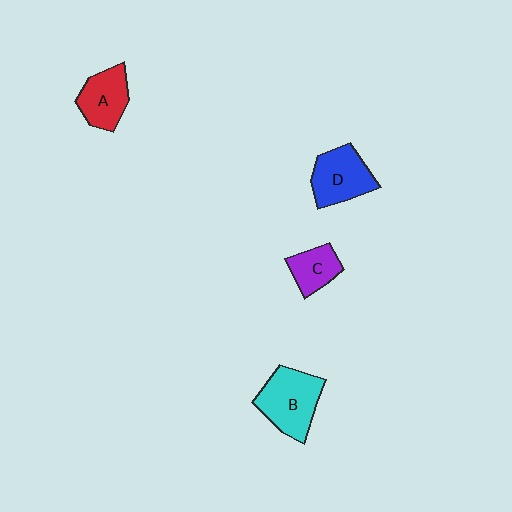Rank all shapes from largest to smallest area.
From largest to smallest: B (cyan), D (blue), A (red), C (purple).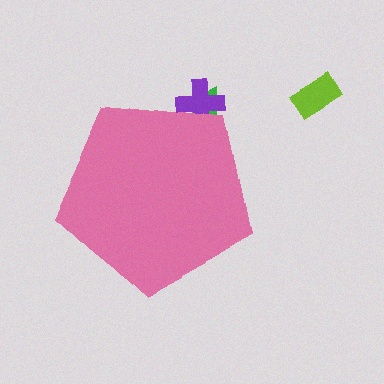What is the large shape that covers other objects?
A pink pentagon.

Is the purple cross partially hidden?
Yes, the purple cross is partially hidden behind the pink pentagon.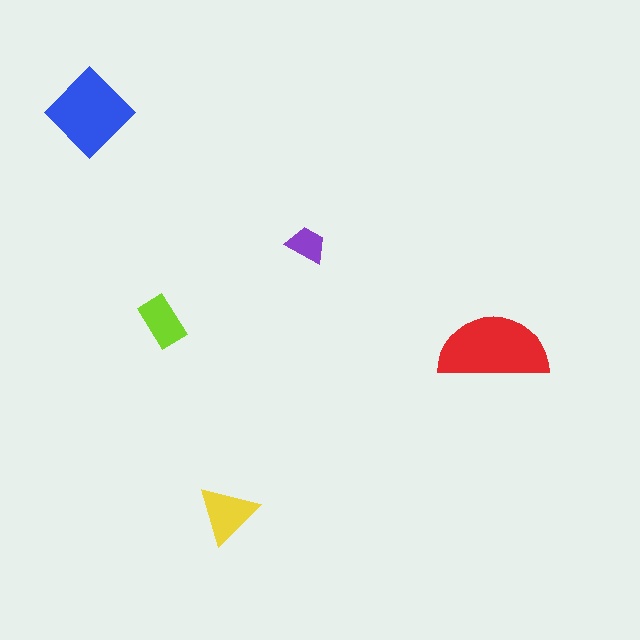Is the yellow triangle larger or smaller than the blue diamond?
Smaller.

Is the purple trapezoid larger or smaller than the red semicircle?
Smaller.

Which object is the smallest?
The purple trapezoid.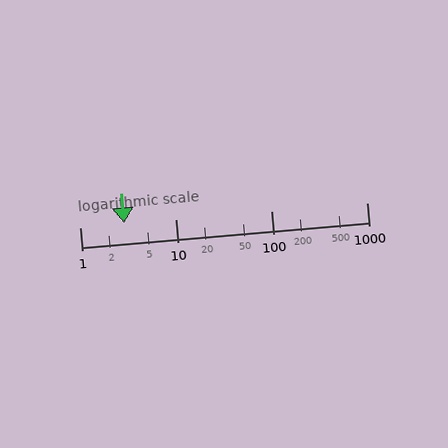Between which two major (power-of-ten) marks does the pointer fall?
The pointer is between 1 and 10.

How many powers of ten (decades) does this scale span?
The scale spans 3 decades, from 1 to 1000.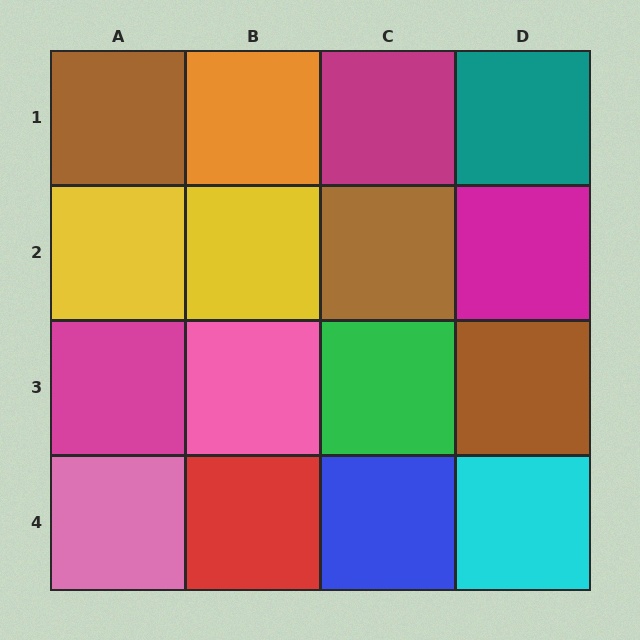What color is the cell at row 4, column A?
Pink.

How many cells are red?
1 cell is red.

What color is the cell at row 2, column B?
Yellow.